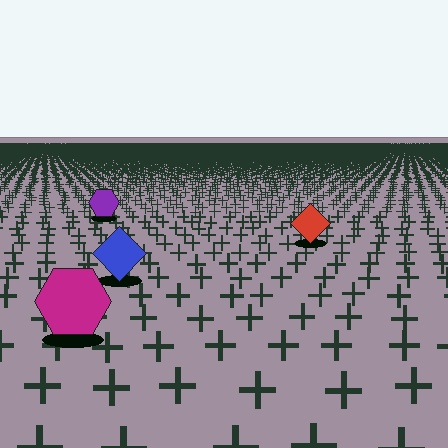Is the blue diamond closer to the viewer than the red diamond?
Yes. The blue diamond is closer — you can tell from the texture gradient: the ground texture is coarser near it.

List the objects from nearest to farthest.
From nearest to farthest: the magenta hexagon, the blue diamond, the red diamond, the purple hexagon.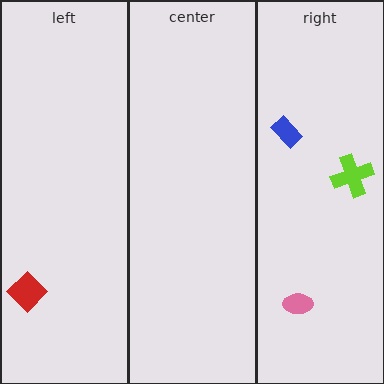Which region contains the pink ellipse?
The right region.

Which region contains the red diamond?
The left region.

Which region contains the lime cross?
The right region.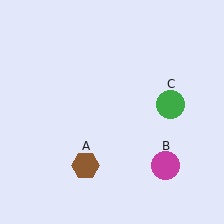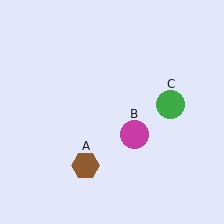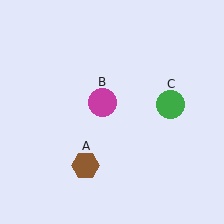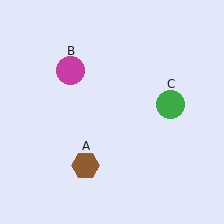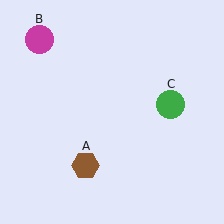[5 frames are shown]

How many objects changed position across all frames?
1 object changed position: magenta circle (object B).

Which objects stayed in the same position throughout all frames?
Brown hexagon (object A) and green circle (object C) remained stationary.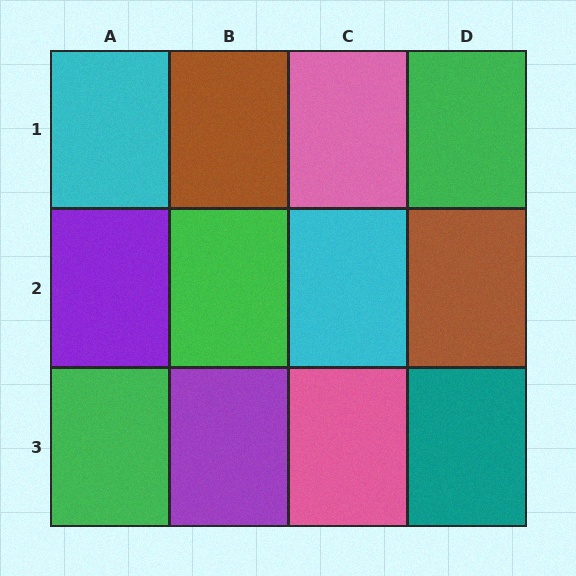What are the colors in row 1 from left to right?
Cyan, brown, pink, green.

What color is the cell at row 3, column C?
Pink.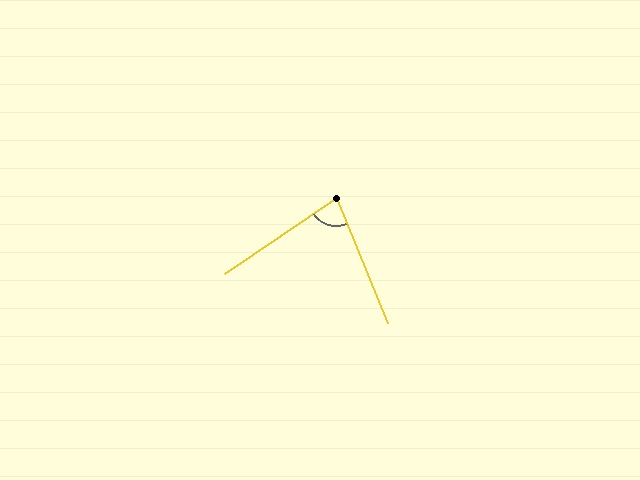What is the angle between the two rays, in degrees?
Approximately 78 degrees.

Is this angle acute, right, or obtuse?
It is acute.